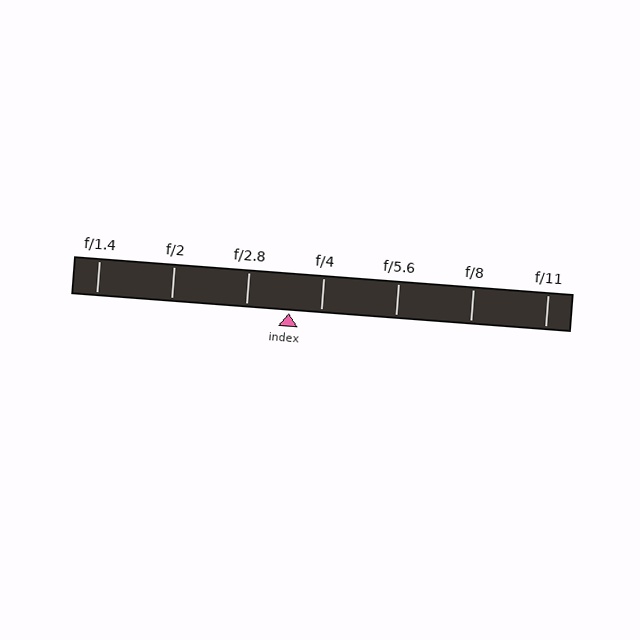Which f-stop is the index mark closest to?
The index mark is closest to f/4.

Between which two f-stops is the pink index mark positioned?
The index mark is between f/2.8 and f/4.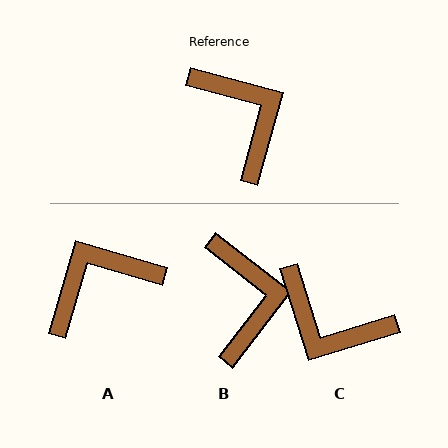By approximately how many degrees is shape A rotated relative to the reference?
Approximately 89 degrees counter-clockwise.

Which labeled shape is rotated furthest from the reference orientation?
C, about 148 degrees away.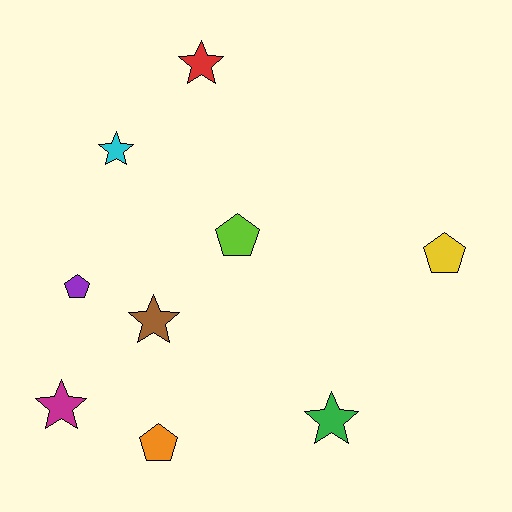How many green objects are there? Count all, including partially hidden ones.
There is 1 green object.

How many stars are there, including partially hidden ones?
There are 5 stars.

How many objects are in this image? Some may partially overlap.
There are 9 objects.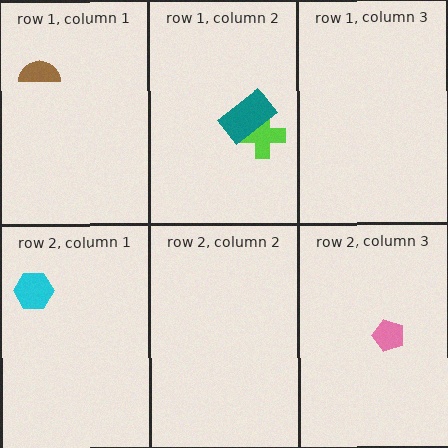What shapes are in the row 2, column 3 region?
The pink pentagon.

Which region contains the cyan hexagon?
The row 2, column 1 region.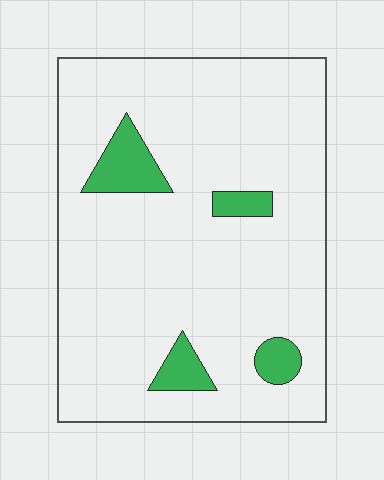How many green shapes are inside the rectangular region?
4.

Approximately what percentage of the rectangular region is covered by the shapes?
Approximately 10%.